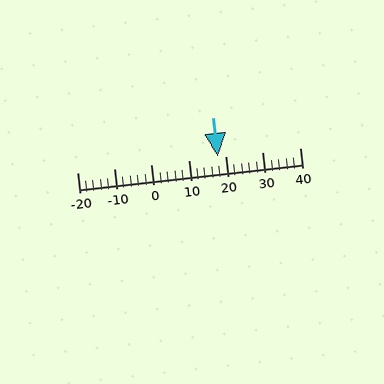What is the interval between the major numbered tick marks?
The major tick marks are spaced 10 units apart.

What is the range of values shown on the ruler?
The ruler shows values from -20 to 40.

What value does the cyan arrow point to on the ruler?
The cyan arrow points to approximately 18.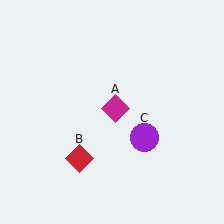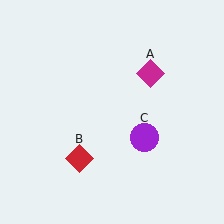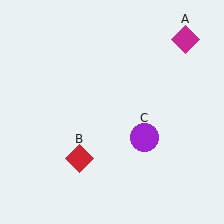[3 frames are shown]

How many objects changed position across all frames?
1 object changed position: magenta diamond (object A).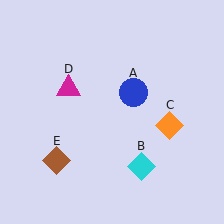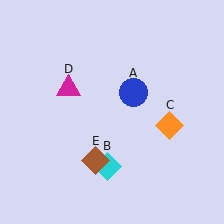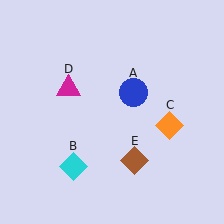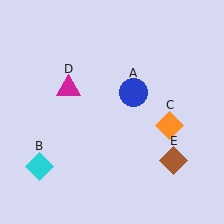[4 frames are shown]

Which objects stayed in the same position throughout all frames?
Blue circle (object A) and orange diamond (object C) and magenta triangle (object D) remained stationary.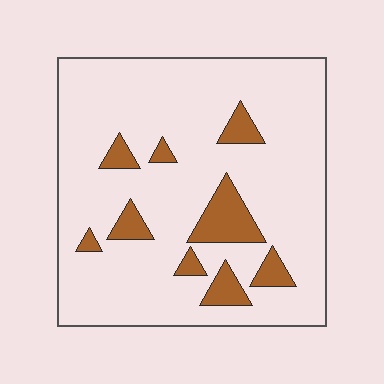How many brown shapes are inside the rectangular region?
9.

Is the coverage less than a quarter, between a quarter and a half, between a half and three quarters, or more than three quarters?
Less than a quarter.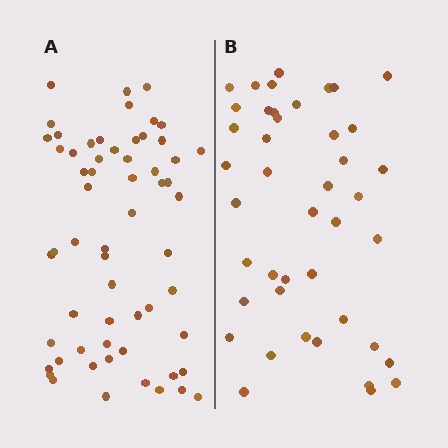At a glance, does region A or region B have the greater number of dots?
Region A (the left region) has more dots.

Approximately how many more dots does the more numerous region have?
Region A has approximately 15 more dots than region B.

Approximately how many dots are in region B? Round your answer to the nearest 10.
About 40 dots. (The exact count is 43, which rounds to 40.)